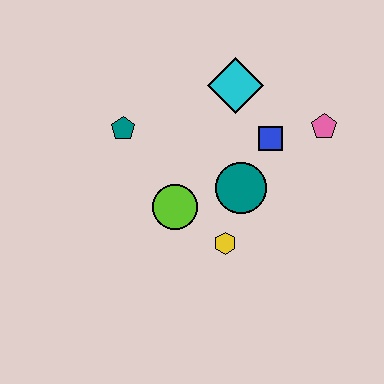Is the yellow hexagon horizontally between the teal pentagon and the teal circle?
Yes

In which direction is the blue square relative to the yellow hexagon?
The blue square is above the yellow hexagon.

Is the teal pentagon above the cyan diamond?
No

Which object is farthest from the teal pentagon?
The pink pentagon is farthest from the teal pentagon.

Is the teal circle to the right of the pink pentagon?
No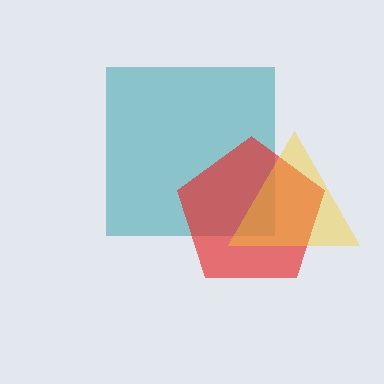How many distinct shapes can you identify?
There are 3 distinct shapes: a teal square, a red pentagon, a yellow triangle.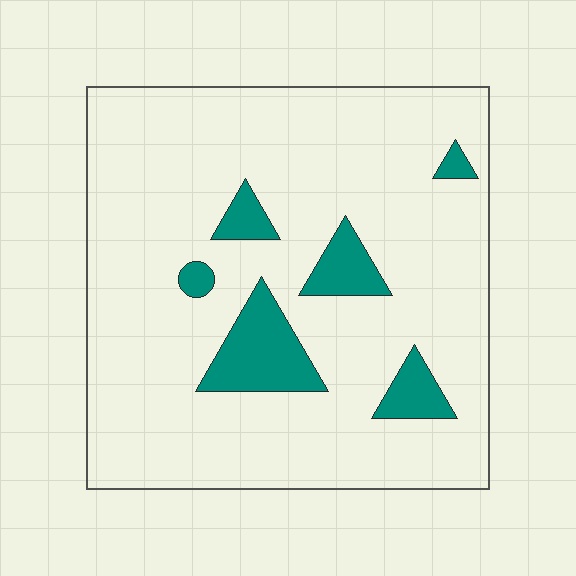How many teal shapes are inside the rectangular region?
6.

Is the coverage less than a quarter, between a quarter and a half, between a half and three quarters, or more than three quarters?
Less than a quarter.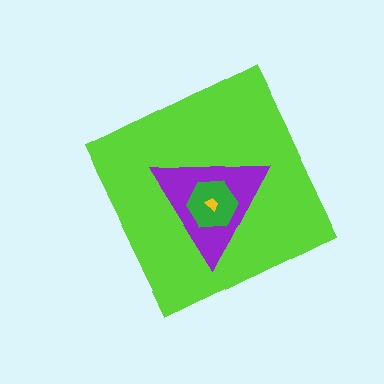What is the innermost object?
The yellow trapezoid.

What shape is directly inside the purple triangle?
The green hexagon.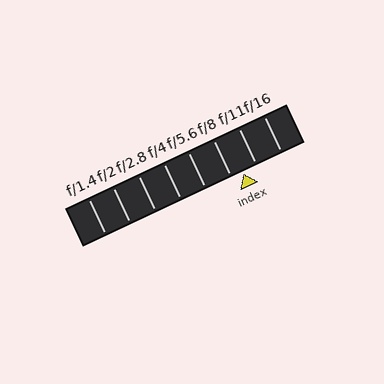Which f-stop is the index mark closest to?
The index mark is closest to f/8.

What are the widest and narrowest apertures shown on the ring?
The widest aperture shown is f/1.4 and the narrowest is f/16.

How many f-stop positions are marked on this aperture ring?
There are 8 f-stop positions marked.